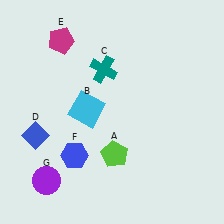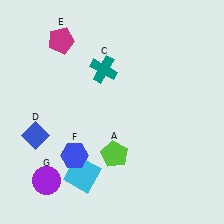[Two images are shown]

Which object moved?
The cyan square (B) moved down.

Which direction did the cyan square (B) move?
The cyan square (B) moved down.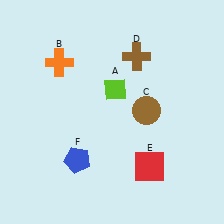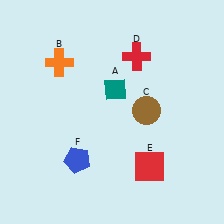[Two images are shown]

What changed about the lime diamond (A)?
In Image 1, A is lime. In Image 2, it changed to teal.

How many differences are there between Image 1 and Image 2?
There are 2 differences between the two images.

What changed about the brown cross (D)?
In Image 1, D is brown. In Image 2, it changed to red.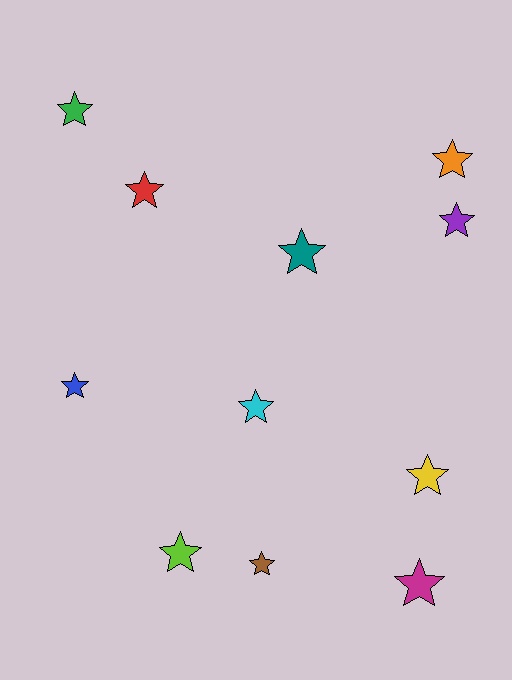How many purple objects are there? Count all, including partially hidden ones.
There is 1 purple object.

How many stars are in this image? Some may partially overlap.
There are 11 stars.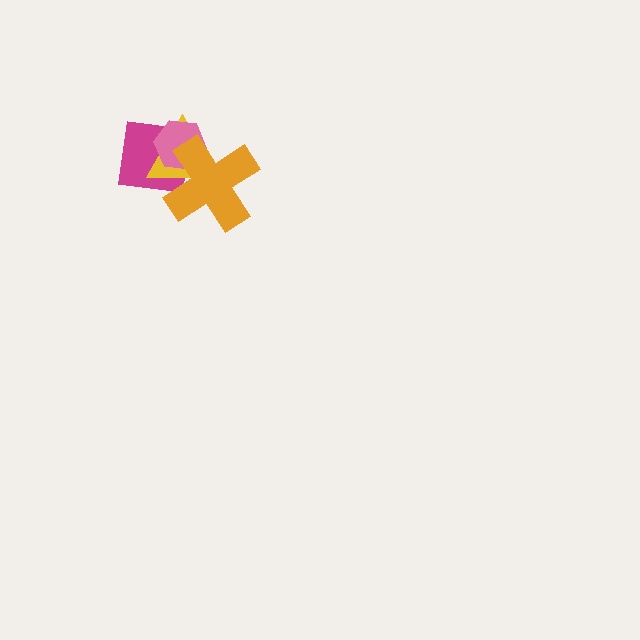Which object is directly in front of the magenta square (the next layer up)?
The yellow triangle is directly in front of the magenta square.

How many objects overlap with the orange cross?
3 objects overlap with the orange cross.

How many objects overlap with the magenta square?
3 objects overlap with the magenta square.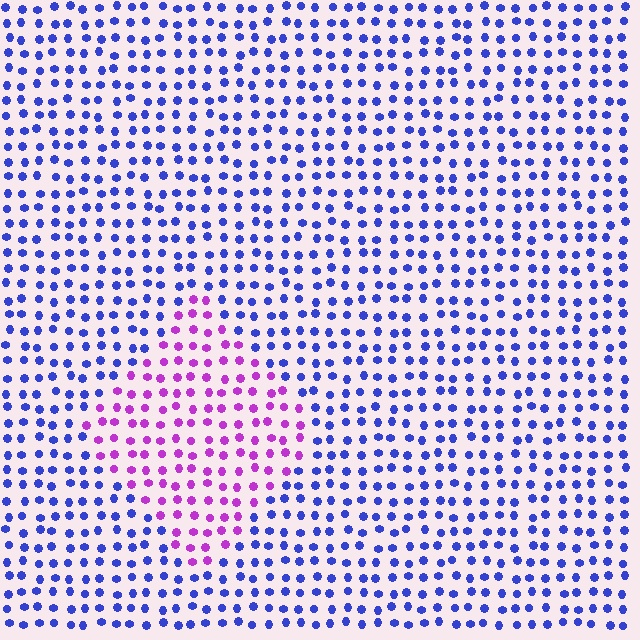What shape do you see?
I see a diamond.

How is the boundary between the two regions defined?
The boundary is defined purely by a slight shift in hue (about 59 degrees). Spacing, size, and orientation are identical on both sides.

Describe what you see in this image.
The image is filled with small blue elements in a uniform arrangement. A diamond-shaped region is visible where the elements are tinted to a slightly different hue, forming a subtle color boundary.